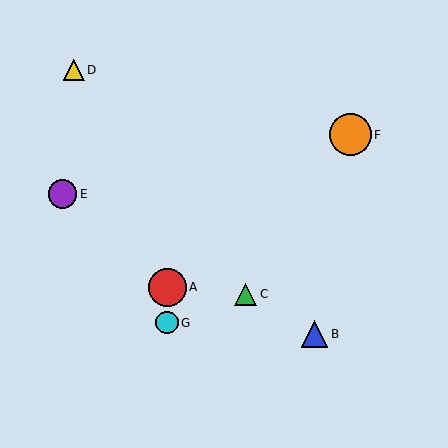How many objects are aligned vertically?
2 objects (A, G) are aligned vertically.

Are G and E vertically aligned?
No, G is at x≈167 and E is at x≈63.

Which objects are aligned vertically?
Objects A, G are aligned vertically.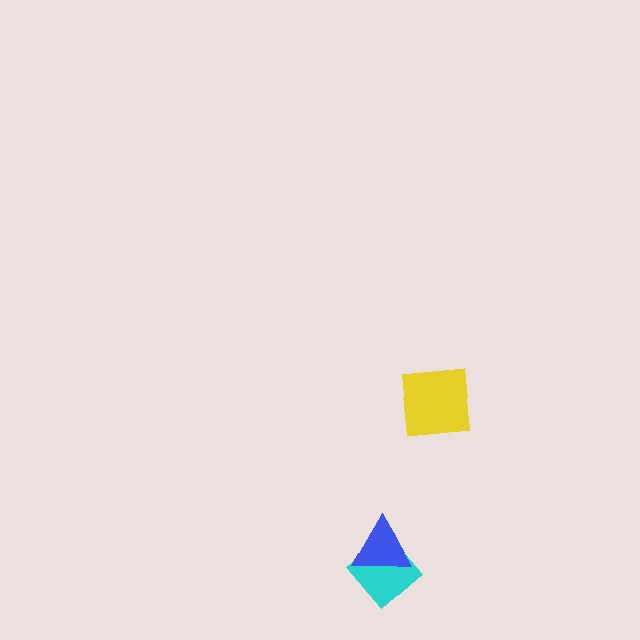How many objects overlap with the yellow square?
0 objects overlap with the yellow square.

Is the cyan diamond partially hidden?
Yes, it is partially covered by another shape.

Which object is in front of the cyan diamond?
The blue triangle is in front of the cyan diamond.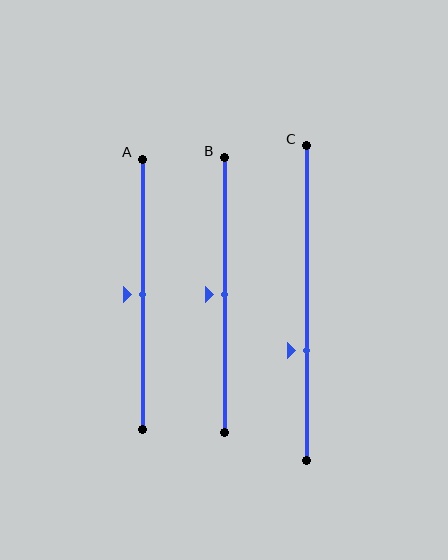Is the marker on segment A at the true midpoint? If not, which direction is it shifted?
Yes, the marker on segment A is at the true midpoint.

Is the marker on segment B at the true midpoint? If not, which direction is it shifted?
Yes, the marker on segment B is at the true midpoint.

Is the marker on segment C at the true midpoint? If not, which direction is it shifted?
No, the marker on segment C is shifted downward by about 15% of the segment length.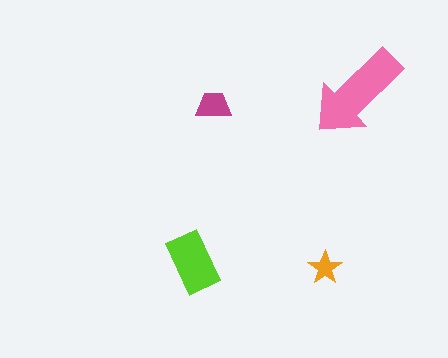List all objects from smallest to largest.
The orange star, the magenta trapezoid, the lime rectangle, the pink arrow.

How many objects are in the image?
There are 4 objects in the image.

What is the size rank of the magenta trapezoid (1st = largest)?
3rd.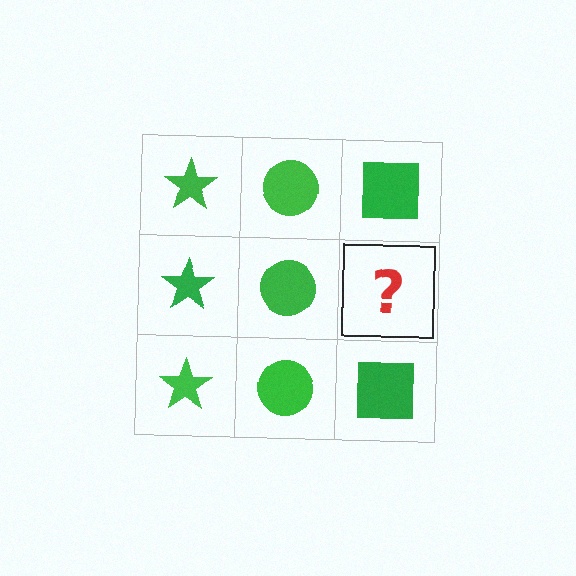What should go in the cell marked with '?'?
The missing cell should contain a green square.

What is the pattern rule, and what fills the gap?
The rule is that each column has a consistent shape. The gap should be filled with a green square.